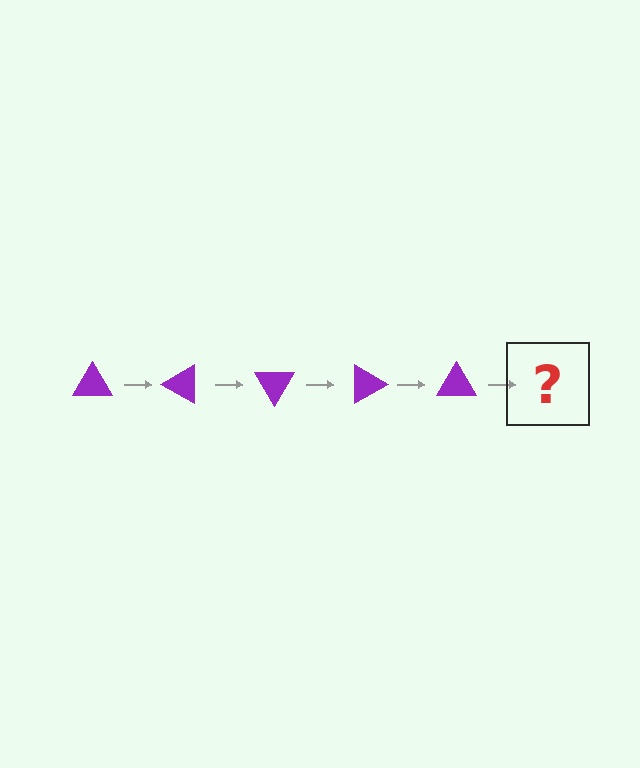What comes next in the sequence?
The next element should be a purple triangle rotated 150 degrees.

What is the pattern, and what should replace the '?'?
The pattern is that the triangle rotates 30 degrees each step. The '?' should be a purple triangle rotated 150 degrees.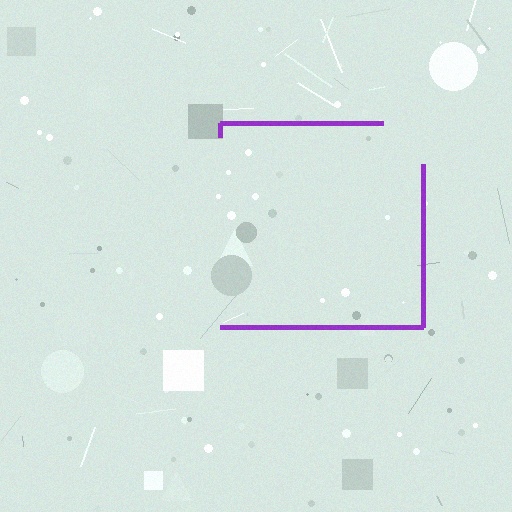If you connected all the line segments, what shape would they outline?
They would outline a square.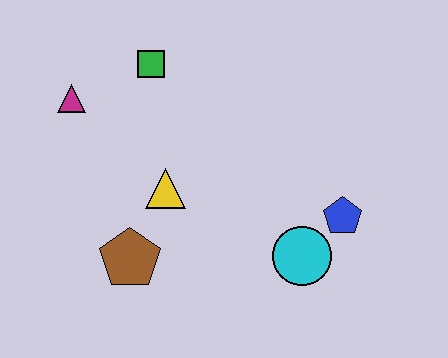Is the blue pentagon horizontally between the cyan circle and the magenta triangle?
No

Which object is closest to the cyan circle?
The blue pentagon is closest to the cyan circle.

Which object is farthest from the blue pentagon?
The magenta triangle is farthest from the blue pentagon.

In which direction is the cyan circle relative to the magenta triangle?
The cyan circle is to the right of the magenta triangle.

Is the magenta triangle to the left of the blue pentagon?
Yes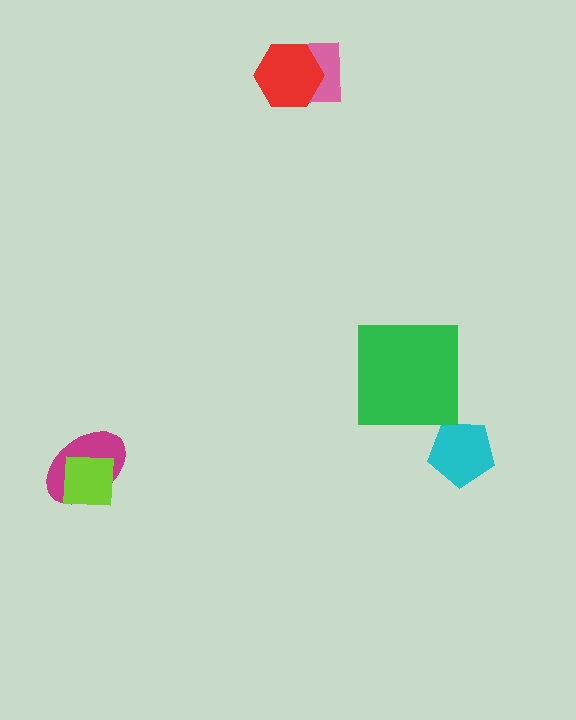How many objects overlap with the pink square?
1 object overlaps with the pink square.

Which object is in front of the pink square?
The red hexagon is in front of the pink square.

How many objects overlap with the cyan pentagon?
0 objects overlap with the cyan pentagon.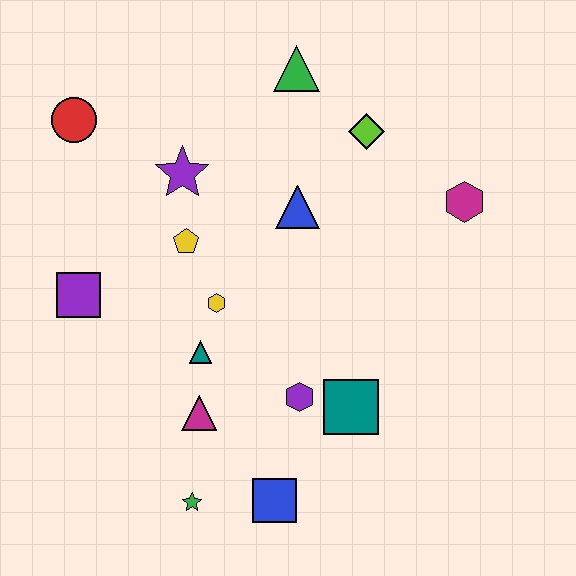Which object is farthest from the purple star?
The blue square is farthest from the purple star.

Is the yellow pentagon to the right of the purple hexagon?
No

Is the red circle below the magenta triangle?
No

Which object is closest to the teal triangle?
The yellow hexagon is closest to the teal triangle.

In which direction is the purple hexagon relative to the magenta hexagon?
The purple hexagon is below the magenta hexagon.